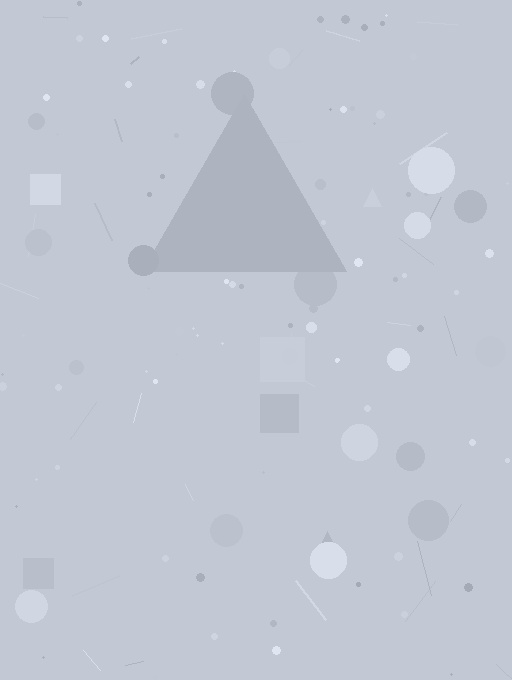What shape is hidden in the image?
A triangle is hidden in the image.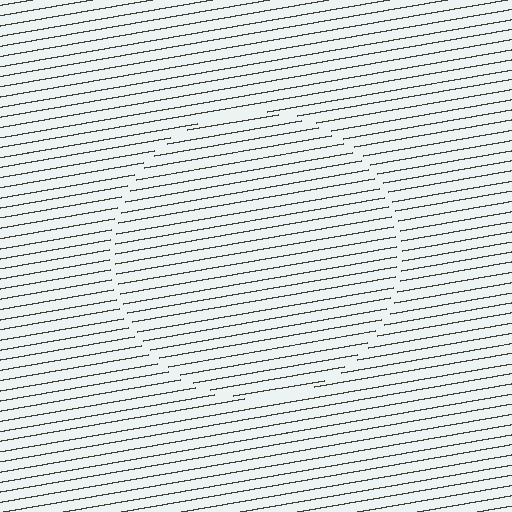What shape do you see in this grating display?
An illusory circle. The interior of the shape contains the same grating, shifted by half a period — the contour is defined by the phase discontinuity where line-ends from the inner and outer gratings abut.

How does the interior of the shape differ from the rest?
The interior of the shape contains the same grating, shifted by half a period — the contour is defined by the phase discontinuity where line-ends from the inner and outer gratings abut.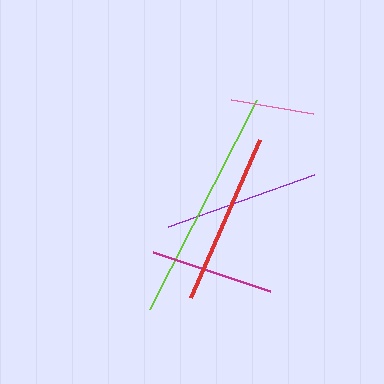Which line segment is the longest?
The lime line is the longest at approximately 235 pixels.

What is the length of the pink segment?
The pink segment is approximately 83 pixels long.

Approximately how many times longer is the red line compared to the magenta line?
The red line is approximately 1.4 times the length of the magenta line.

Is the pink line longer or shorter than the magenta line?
The magenta line is longer than the pink line.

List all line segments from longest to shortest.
From longest to shortest: lime, red, purple, magenta, pink.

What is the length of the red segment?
The red segment is approximately 172 pixels long.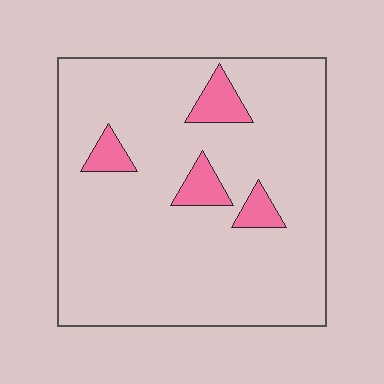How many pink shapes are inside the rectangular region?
4.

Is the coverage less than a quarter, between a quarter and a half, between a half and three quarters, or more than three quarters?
Less than a quarter.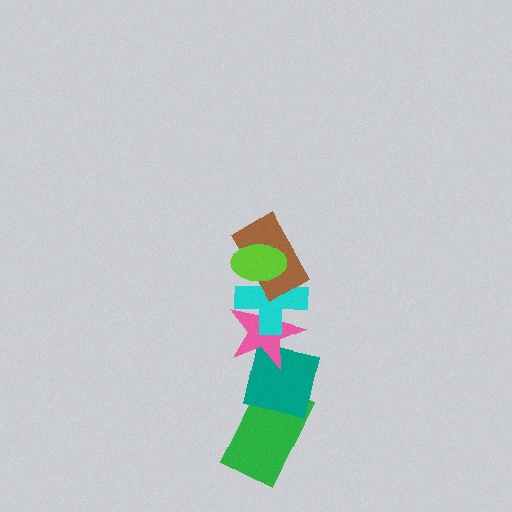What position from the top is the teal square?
The teal square is 5th from the top.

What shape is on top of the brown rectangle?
The lime ellipse is on top of the brown rectangle.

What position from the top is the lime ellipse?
The lime ellipse is 1st from the top.